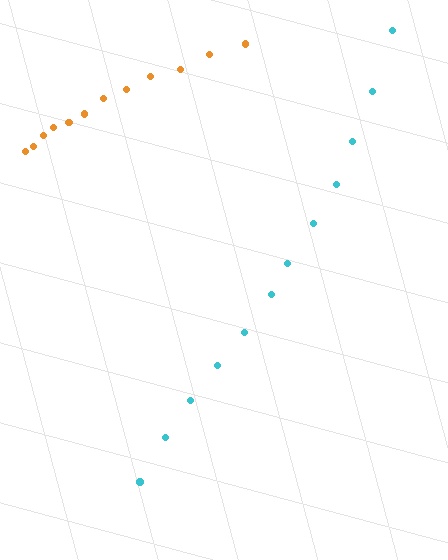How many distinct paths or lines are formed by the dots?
There are 2 distinct paths.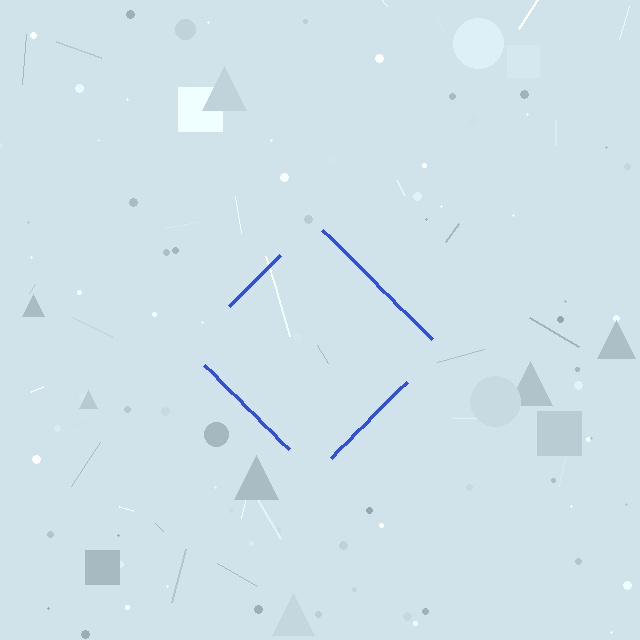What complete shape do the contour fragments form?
The contour fragments form a diamond.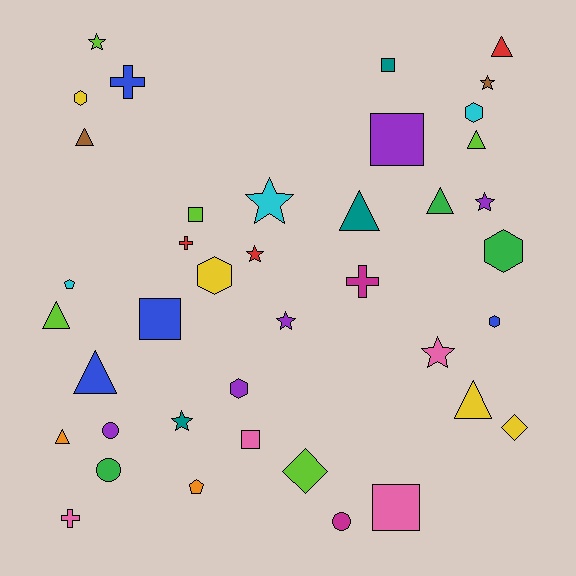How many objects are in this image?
There are 40 objects.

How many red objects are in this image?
There are 3 red objects.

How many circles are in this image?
There are 3 circles.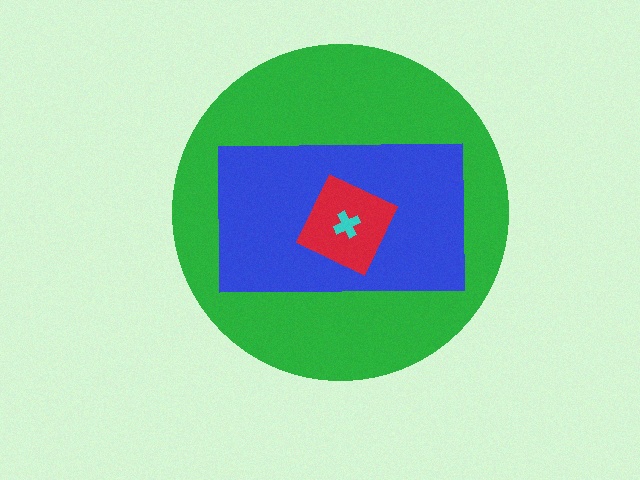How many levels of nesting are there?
4.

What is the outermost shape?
The green circle.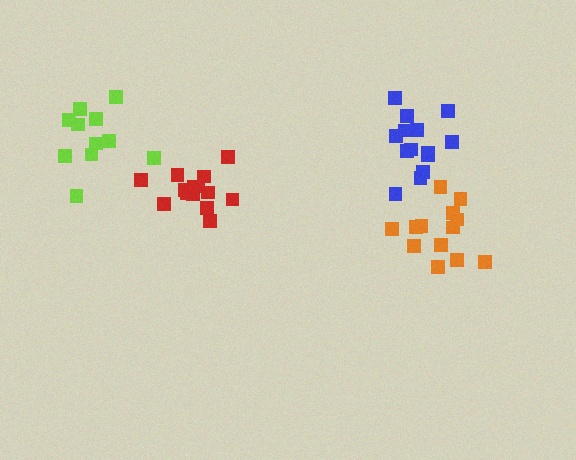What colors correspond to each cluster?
The clusters are colored: orange, lime, red, blue.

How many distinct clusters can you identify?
There are 4 distinct clusters.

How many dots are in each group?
Group 1: 13 dots, Group 2: 11 dots, Group 3: 14 dots, Group 4: 14 dots (52 total).